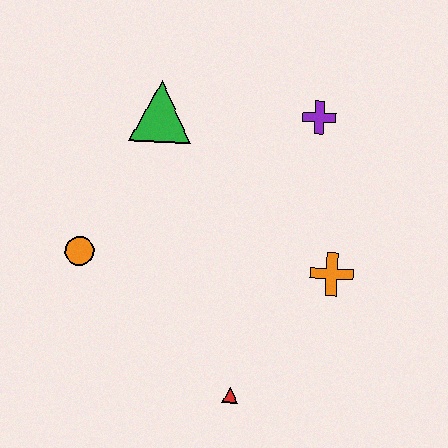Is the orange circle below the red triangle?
No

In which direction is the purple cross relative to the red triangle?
The purple cross is above the red triangle.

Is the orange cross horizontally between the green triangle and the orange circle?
No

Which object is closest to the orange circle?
The green triangle is closest to the orange circle.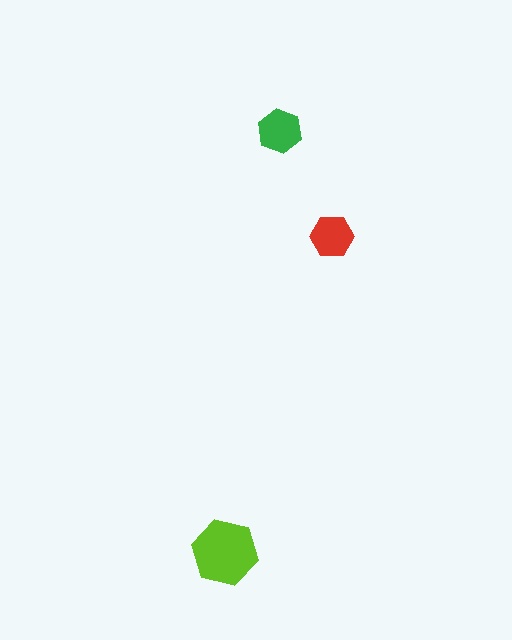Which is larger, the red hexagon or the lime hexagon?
The lime one.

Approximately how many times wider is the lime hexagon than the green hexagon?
About 1.5 times wider.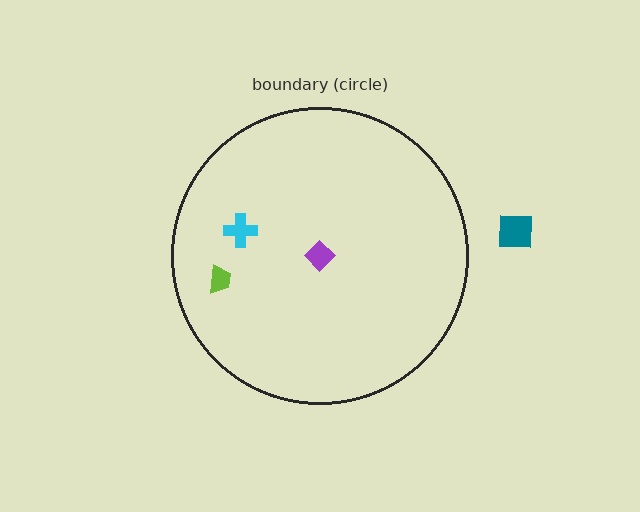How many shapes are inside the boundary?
3 inside, 1 outside.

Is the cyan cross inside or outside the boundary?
Inside.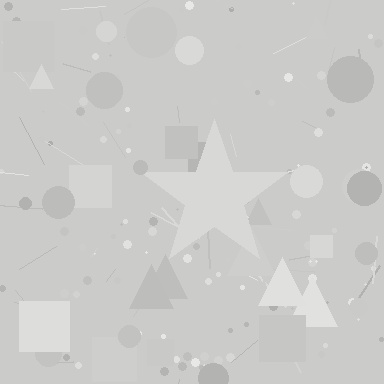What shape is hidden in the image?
A star is hidden in the image.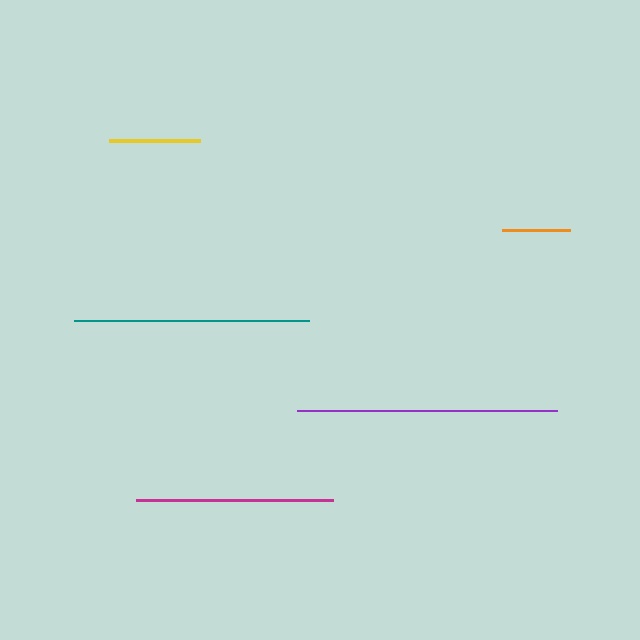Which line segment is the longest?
The purple line is the longest at approximately 260 pixels.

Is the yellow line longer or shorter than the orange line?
The yellow line is longer than the orange line.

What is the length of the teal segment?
The teal segment is approximately 235 pixels long.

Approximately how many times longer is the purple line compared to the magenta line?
The purple line is approximately 1.3 times the length of the magenta line.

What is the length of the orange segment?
The orange segment is approximately 68 pixels long.